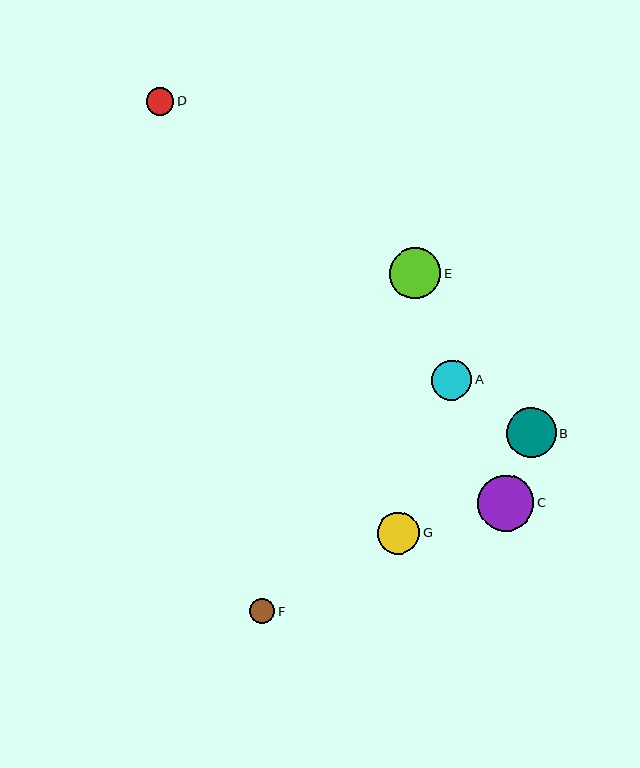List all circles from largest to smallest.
From largest to smallest: C, E, B, G, A, D, F.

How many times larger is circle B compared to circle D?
Circle B is approximately 1.8 times the size of circle D.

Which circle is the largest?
Circle C is the largest with a size of approximately 56 pixels.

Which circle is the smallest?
Circle F is the smallest with a size of approximately 25 pixels.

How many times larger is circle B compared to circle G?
Circle B is approximately 1.2 times the size of circle G.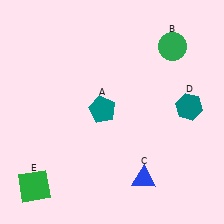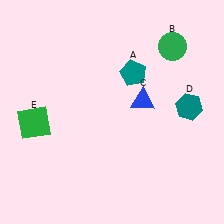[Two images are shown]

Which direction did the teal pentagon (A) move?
The teal pentagon (A) moved up.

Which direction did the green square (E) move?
The green square (E) moved up.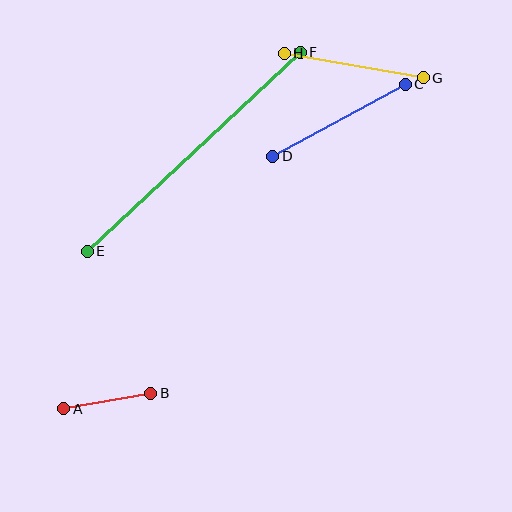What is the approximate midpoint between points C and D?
The midpoint is at approximately (339, 120) pixels.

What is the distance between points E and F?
The distance is approximately 292 pixels.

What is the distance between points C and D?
The distance is approximately 151 pixels.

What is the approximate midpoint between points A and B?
The midpoint is at approximately (107, 401) pixels.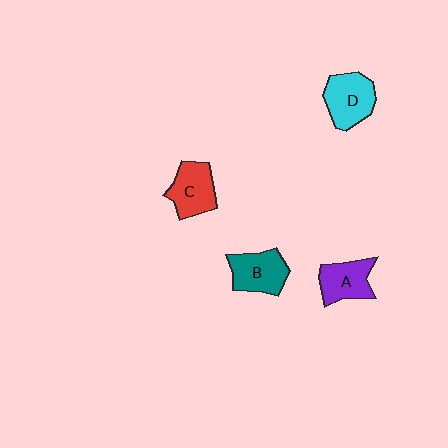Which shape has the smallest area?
Shape A (purple).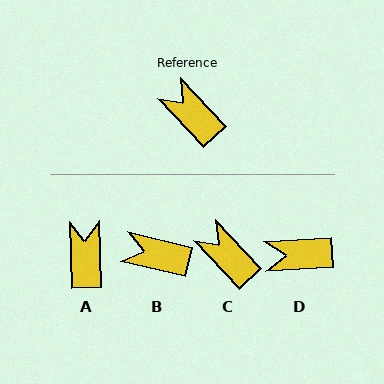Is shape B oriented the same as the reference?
No, it is off by about 34 degrees.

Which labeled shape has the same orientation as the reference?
C.